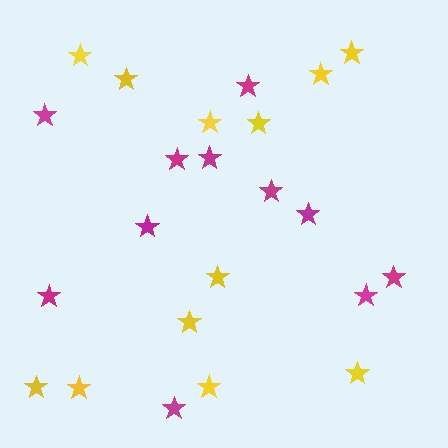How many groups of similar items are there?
There are 2 groups: one group of yellow stars (12) and one group of magenta stars (11).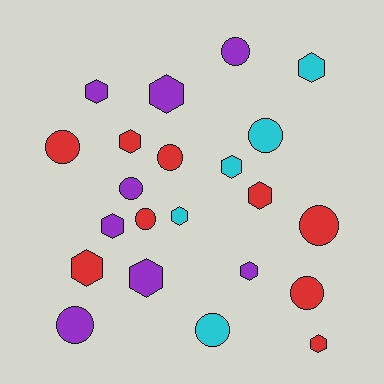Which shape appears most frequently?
Hexagon, with 12 objects.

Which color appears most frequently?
Red, with 9 objects.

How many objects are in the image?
There are 22 objects.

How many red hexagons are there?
There are 4 red hexagons.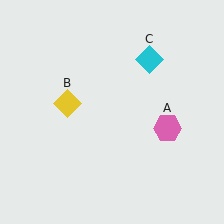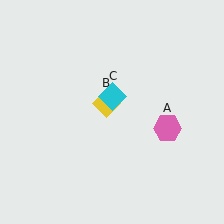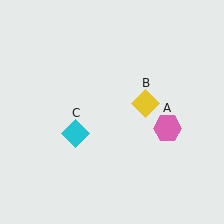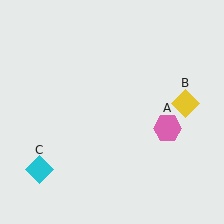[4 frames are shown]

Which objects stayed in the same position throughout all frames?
Pink hexagon (object A) remained stationary.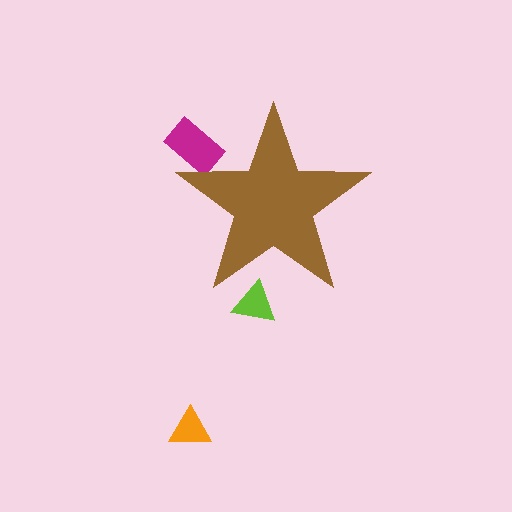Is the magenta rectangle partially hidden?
Yes, the magenta rectangle is partially hidden behind the brown star.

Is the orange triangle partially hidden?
No, the orange triangle is fully visible.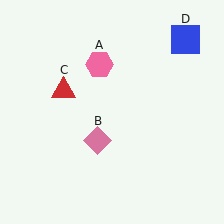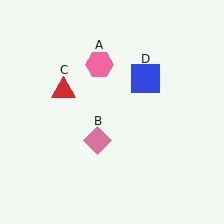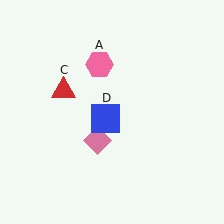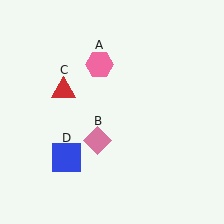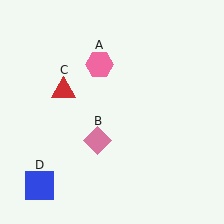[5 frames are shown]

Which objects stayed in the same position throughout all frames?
Pink hexagon (object A) and pink diamond (object B) and red triangle (object C) remained stationary.